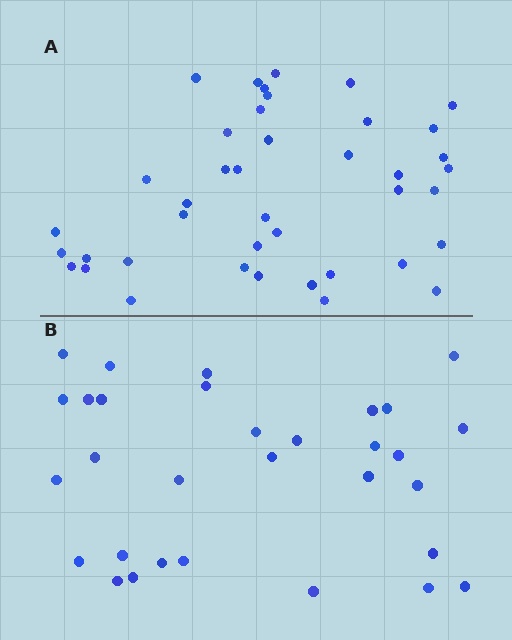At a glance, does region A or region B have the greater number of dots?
Region A (the top region) has more dots.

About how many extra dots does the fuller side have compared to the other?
Region A has roughly 10 or so more dots than region B.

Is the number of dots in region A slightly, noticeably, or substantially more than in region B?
Region A has noticeably more, but not dramatically so. The ratio is roughly 1.3 to 1.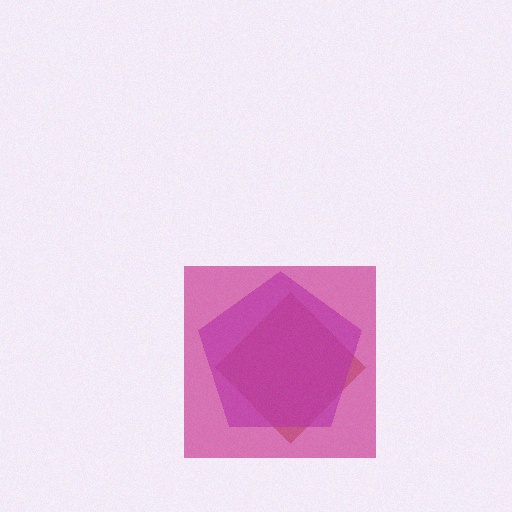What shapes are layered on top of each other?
The layered shapes are: a brown diamond, a purple pentagon, a magenta square.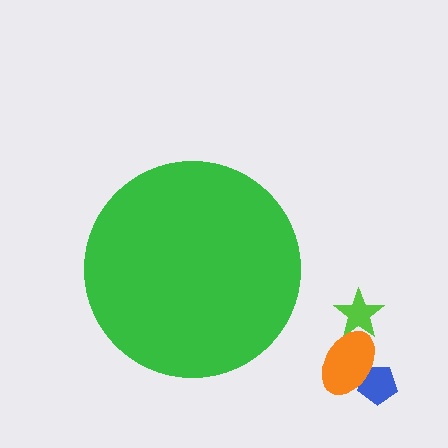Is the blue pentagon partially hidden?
No, the blue pentagon is fully visible.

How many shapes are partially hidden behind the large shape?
0 shapes are partially hidden.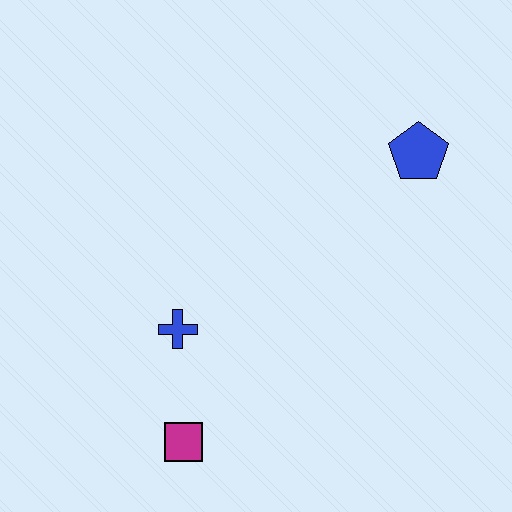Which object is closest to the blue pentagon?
The blue cross is closest to the blue pentagon.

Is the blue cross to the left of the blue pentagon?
Yes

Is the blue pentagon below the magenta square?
No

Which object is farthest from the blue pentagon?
The magenta square is farthest from the blue pentagon.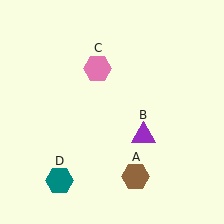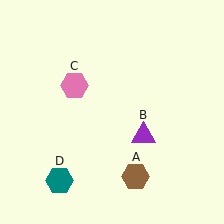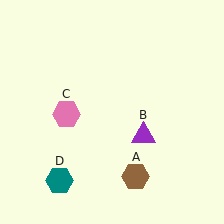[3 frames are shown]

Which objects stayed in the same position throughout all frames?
Brown hexagon (object A) and purple triangle (object B) and teal hexagon (object D) remained stationary.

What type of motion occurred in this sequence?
The pink hexagon (object C) rotated counterclockwise around the center of the scene.